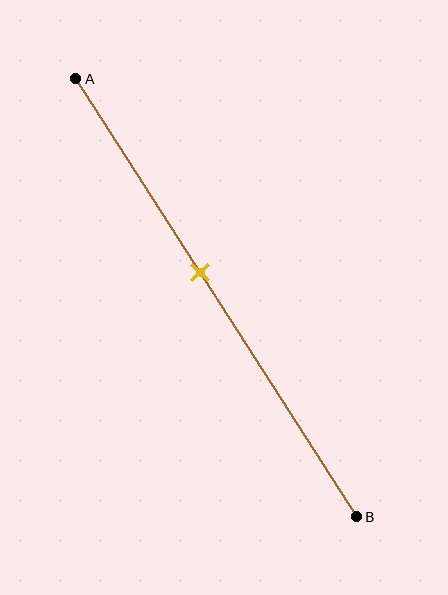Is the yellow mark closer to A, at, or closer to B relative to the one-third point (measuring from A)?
The yellow mark is closer to point B than the one-third point of segment AB.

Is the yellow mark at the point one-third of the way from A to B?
No, the mark is at about 45% from A, not at the 33% one-third point.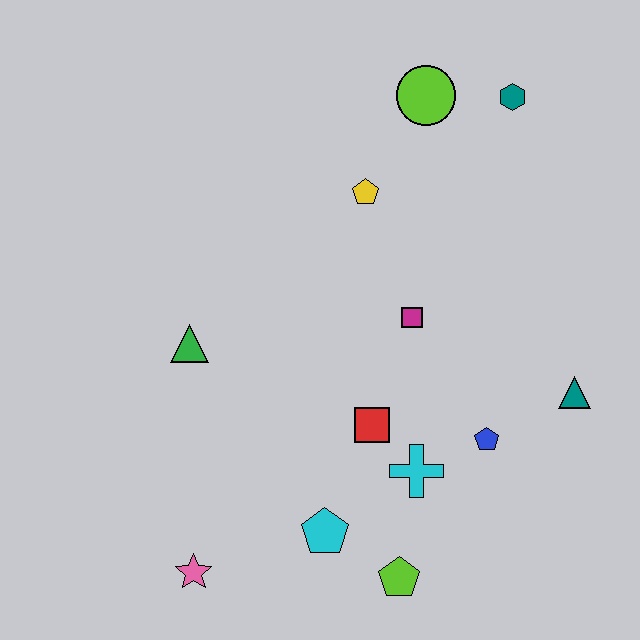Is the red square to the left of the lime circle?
Yes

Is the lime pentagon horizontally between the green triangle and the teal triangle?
Yes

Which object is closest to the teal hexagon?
The lime circle is closest to the teal hexagon.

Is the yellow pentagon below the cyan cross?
No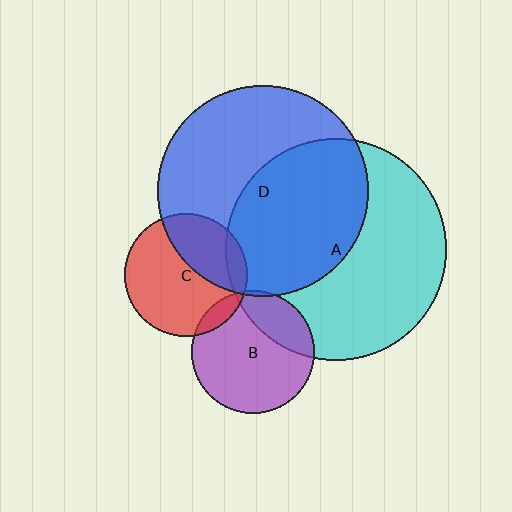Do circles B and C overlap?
Yes.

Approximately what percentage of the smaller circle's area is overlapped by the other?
Approximately 10%.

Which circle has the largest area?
Circle A (cyan).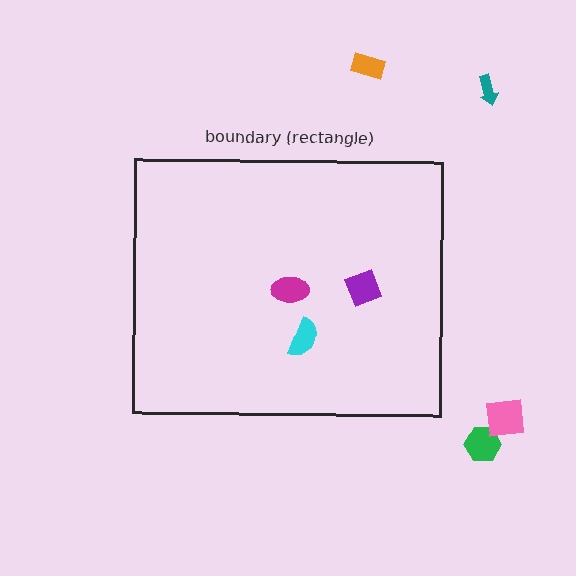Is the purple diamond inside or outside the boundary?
Inside.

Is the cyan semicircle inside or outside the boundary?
Inside.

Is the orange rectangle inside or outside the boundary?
Outside.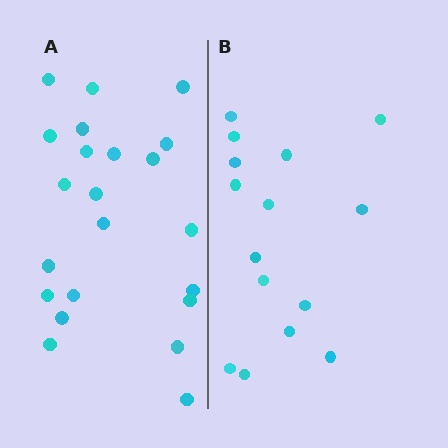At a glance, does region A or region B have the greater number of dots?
Region A (the left region) has more dots.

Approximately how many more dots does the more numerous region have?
Region A has roughly 8 or so more dots than region B.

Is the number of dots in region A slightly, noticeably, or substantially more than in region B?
Region A has substantially more. The ratio is roughly 1.5 to 1.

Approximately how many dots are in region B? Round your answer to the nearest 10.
About 20 dots. (The exact count is 15, which rounds to 20.)